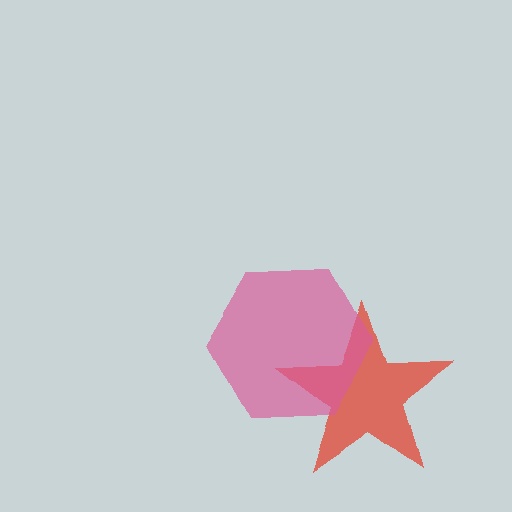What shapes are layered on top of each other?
The layered shapes are: a red star, a pink hexagon.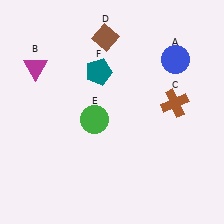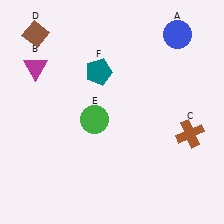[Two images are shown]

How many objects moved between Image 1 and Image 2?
3 objects moved between the two images.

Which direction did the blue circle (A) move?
The blue circle (A) moved up.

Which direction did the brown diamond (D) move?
The brown diamond (D) moved left.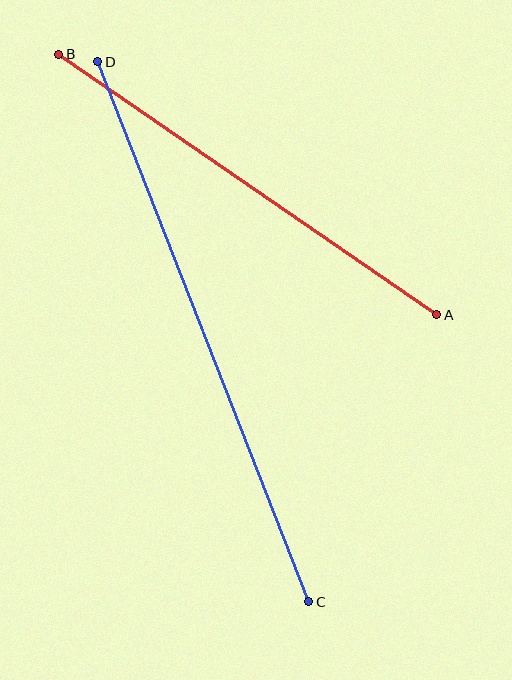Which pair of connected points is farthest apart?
Points C and D are farthest apart.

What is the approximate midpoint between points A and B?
The midpoint is at approximately (248, 184) pixels.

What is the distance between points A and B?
The distance is approximately 459 pixels.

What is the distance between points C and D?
The distance is approximately 579 pixels.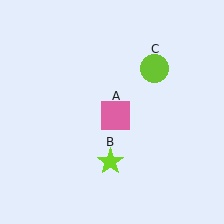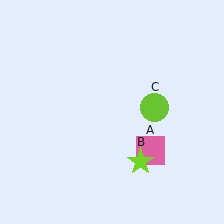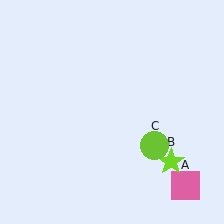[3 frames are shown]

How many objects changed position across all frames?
3 objects changed position: pink square (object A), lime star (object B), lime circle (object C).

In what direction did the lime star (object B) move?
The lime star (object B) moved right.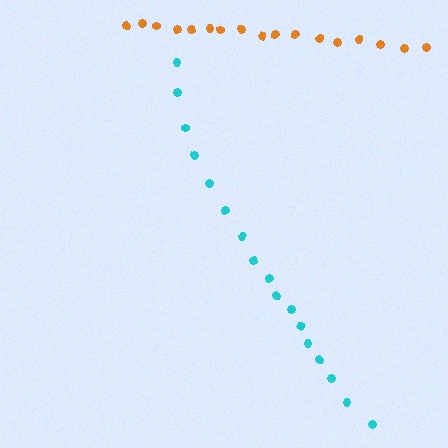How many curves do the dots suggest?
There are 2 distinct paths.